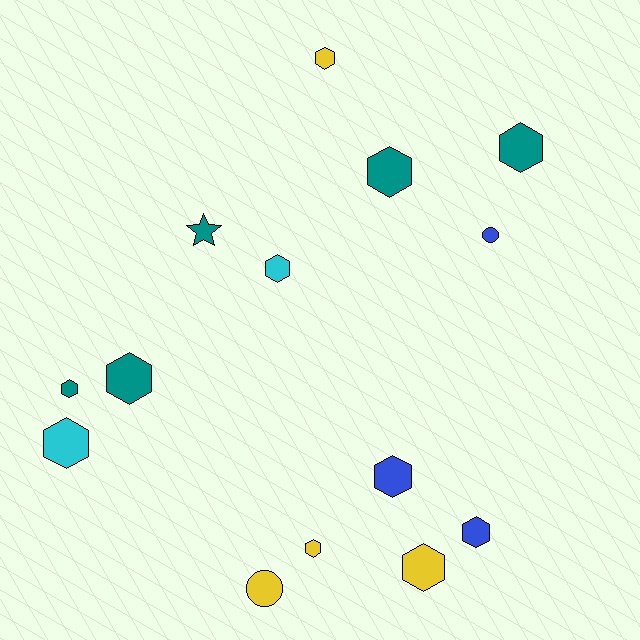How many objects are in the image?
There are 14 objects.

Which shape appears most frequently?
Hexagon, with 11 objects.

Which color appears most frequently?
Teal, with 5 objects.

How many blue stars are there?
There are no blue stars.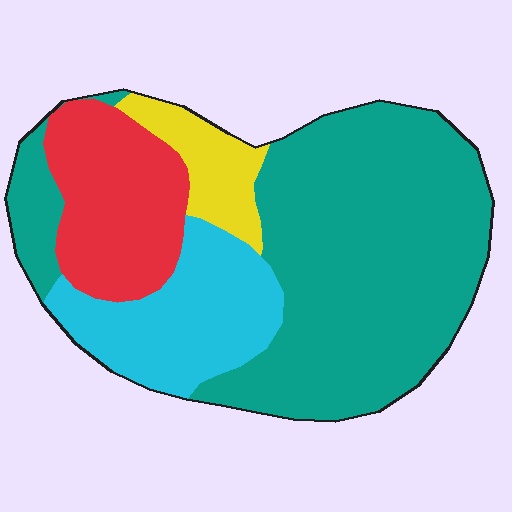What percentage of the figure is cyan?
Cyan covers around 20% of the figure.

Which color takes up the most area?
Teal, at roughly 55%.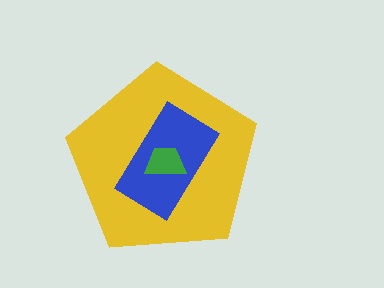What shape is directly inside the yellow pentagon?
The blue rectangle.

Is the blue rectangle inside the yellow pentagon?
Yes.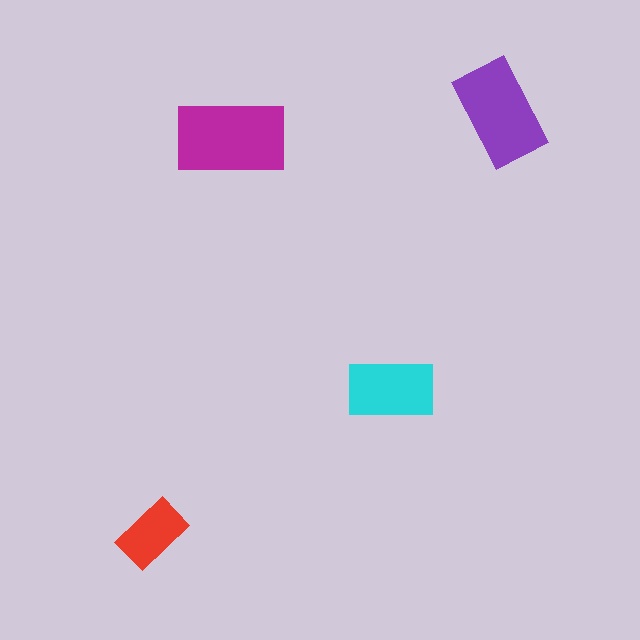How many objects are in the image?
There are 4 objects in the image.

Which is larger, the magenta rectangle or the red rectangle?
The magenta one.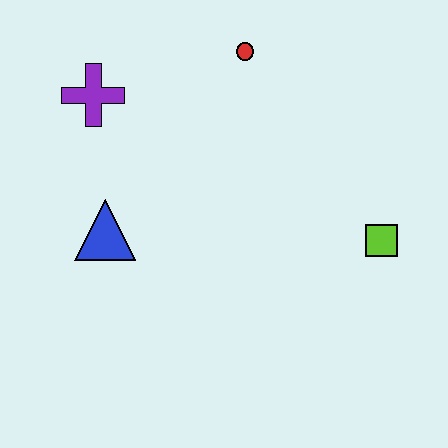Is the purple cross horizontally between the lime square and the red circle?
No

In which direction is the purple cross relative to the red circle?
The purple cross is to the left of the red circle.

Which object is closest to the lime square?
The red circle is closest to the lime square.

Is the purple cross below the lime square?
No